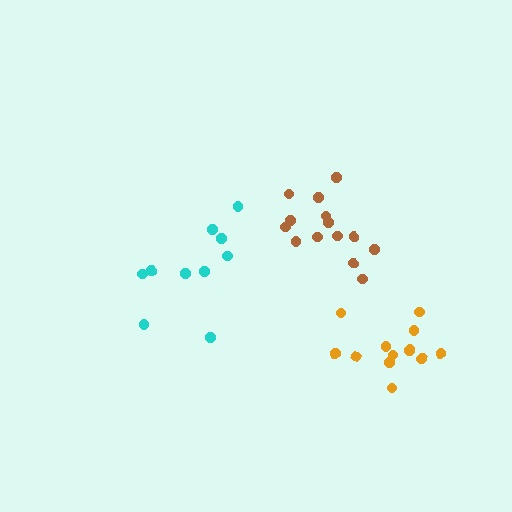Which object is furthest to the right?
The orange cluster is rightmost.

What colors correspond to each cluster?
The clusters are colored: cyan, orange, brown.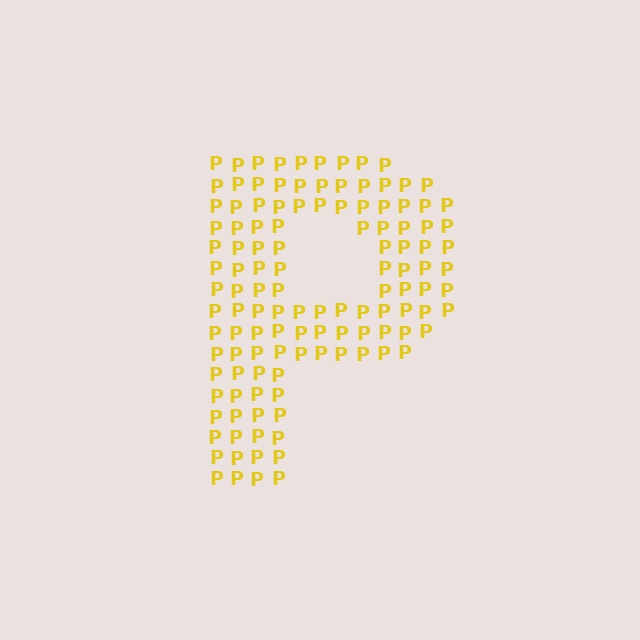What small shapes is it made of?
It is made of small letter P's.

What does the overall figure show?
The overall figure shows the letter P.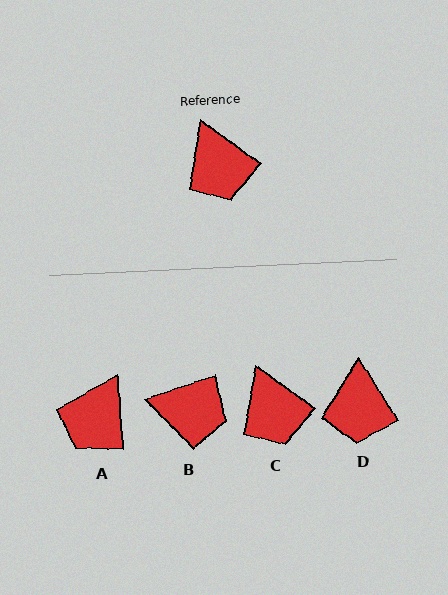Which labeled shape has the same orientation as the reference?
C.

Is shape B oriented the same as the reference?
No, it is off by about 54 degrees.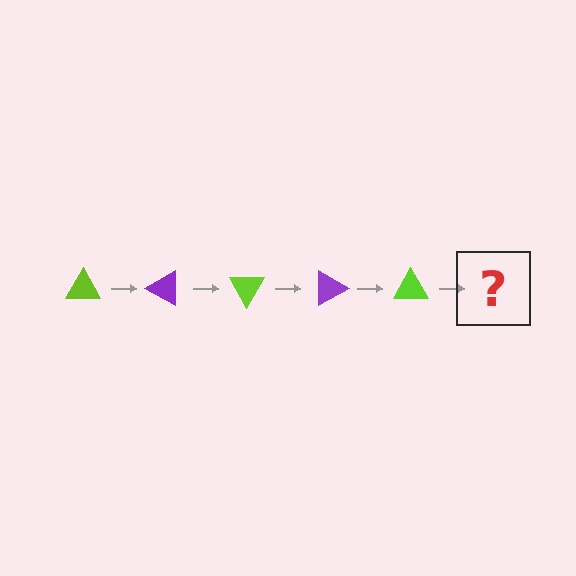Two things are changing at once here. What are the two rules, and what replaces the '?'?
The two rules are that it rotates 30 degrees each step and the color cycles through lime and purple. The '?' should be a purple triangle, rotated 150 degrees from the start.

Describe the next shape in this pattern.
It should be a purple triangle, rotated 150 degrees from the start.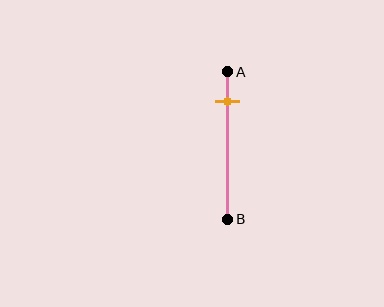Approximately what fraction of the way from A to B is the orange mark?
The orange mark is approximately 20% of the way from A to B.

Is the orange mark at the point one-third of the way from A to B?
No, the mark is at about 20% from A, not at the 33% one-third point.